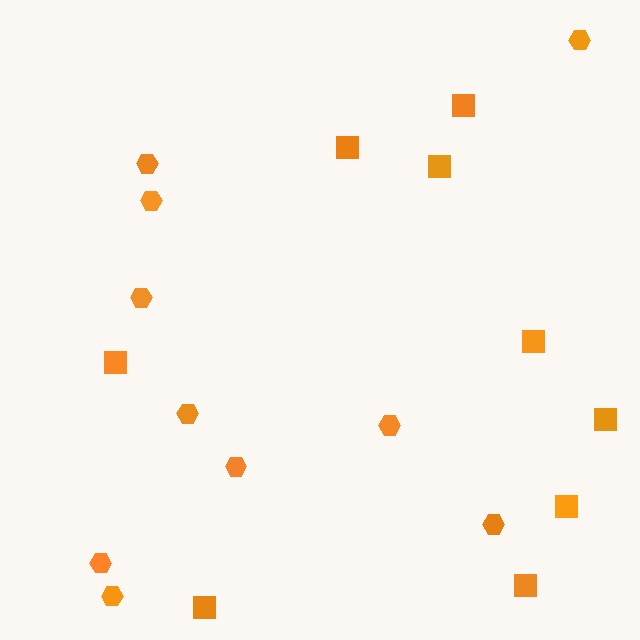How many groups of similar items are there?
There are 2 groups: one group of squares (9) and one group of hexagons (10).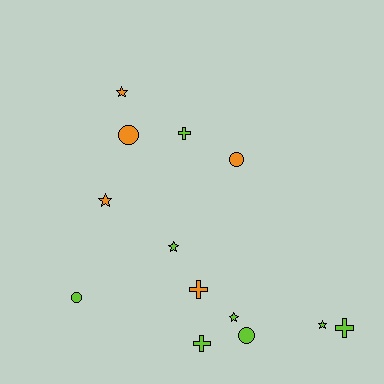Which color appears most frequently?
Lime, with 8 objects.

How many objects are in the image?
There are 13 objects.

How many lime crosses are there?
There are 3 lime crosses.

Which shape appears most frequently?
Star, with 5 objects.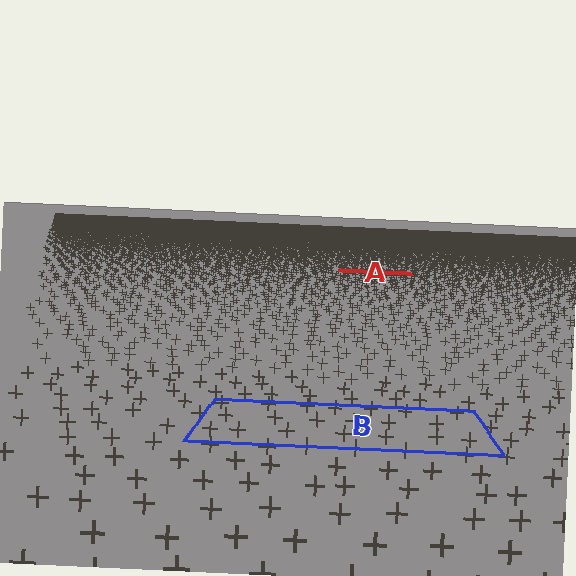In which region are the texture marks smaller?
The texture marks are smaller in region A, because it is farther away.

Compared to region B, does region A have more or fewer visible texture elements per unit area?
Region A has more texture elements per unit area — they are packed more densely because it is farther away.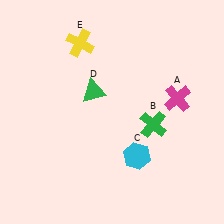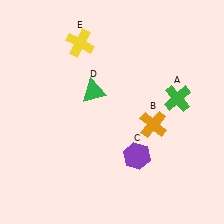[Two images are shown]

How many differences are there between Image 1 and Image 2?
There are 3 differences between the two images.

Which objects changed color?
A changed from magenta to green. B changed from green to orange. C changed from cyan to purple.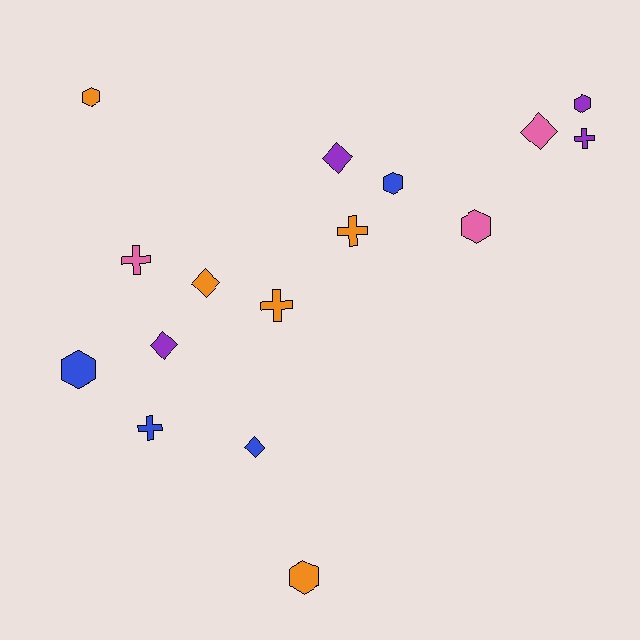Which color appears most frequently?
Orange, with 5 objects.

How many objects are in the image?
There are 16 objects.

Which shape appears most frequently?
Hexagon, with 6 objects.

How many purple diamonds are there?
There are 2 purple diamonds.